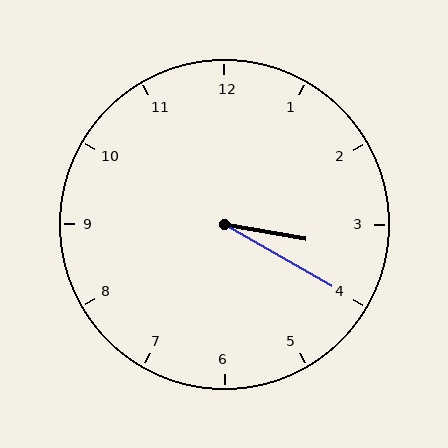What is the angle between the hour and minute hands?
Approximately 20 degrees.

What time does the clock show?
3:20.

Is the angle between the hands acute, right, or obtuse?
It is acute.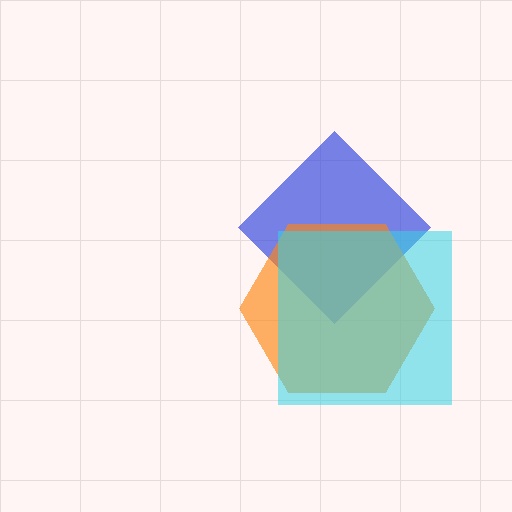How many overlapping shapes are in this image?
There are 3 overlapping shapes in the image.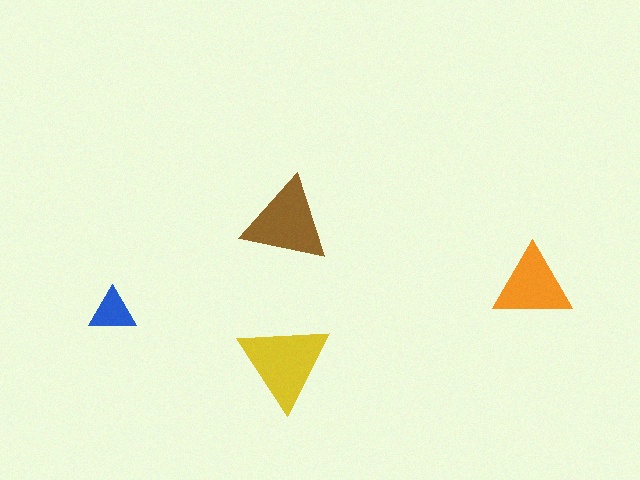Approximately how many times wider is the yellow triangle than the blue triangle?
About 2 times wider.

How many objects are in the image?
There are 4 objects in the image.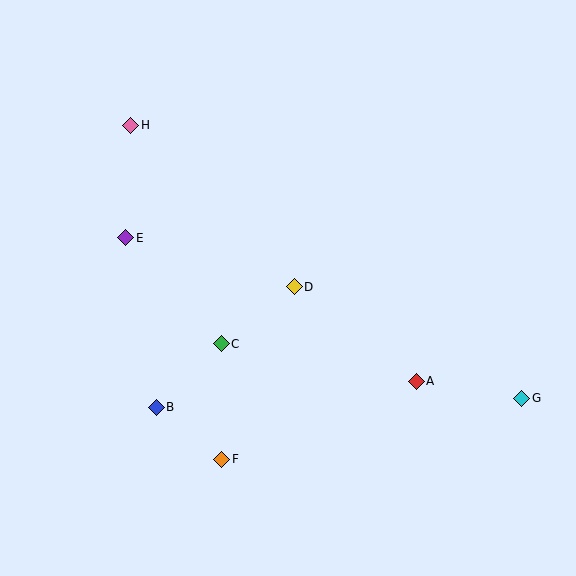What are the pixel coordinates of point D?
Point D is at (294, 287).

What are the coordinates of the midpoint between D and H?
The midpoint between D and H is at (213, 206).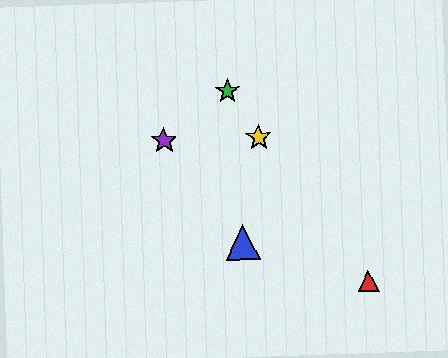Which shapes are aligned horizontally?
The yellow star, the purple star are aligned horizontally.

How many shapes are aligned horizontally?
2 shapes (the yellow star, the purple star) are aligned horizontally.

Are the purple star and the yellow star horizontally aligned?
Yes, both are at y≈141.